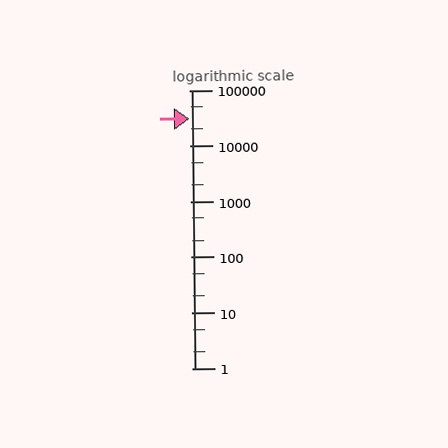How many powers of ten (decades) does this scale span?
The scale spans 5 decades, from 1 to 100000.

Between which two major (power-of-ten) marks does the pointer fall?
The pointer is between 10000 and 100000.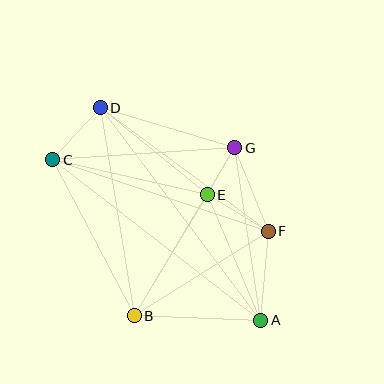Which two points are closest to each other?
Points E and G are closest to each other.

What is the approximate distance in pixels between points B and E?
The distance between B and E is approximately 141 pixels.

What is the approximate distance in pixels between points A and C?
The distance between A and C is approximately 263 pixels.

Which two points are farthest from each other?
Points A and D are farthest from each other.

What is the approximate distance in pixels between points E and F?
The distance between E and F is approximately 71 pixels.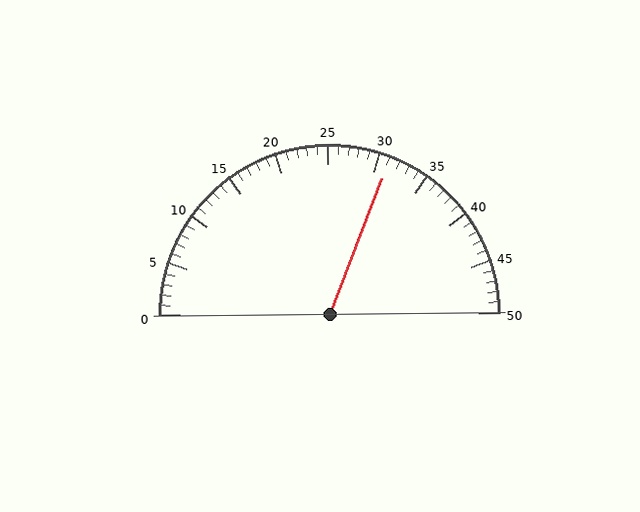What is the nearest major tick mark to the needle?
The nearest major tick mark is 30.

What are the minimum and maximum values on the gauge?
The gauge ranges from 0 to 50.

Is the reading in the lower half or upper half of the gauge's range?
The reading is in the upper half of the range (0 to 50).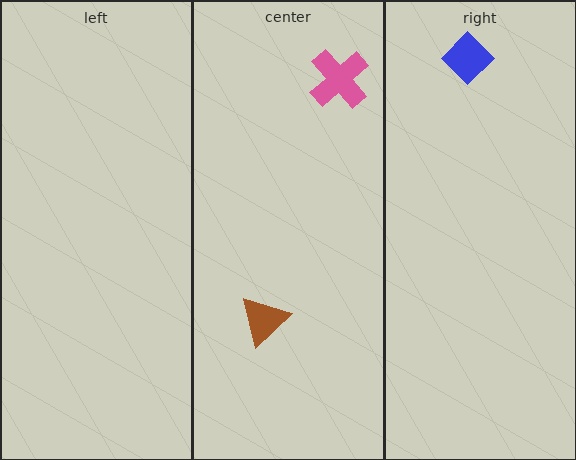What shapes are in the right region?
The blue diamond.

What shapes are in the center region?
The pink cross, the brown triangle.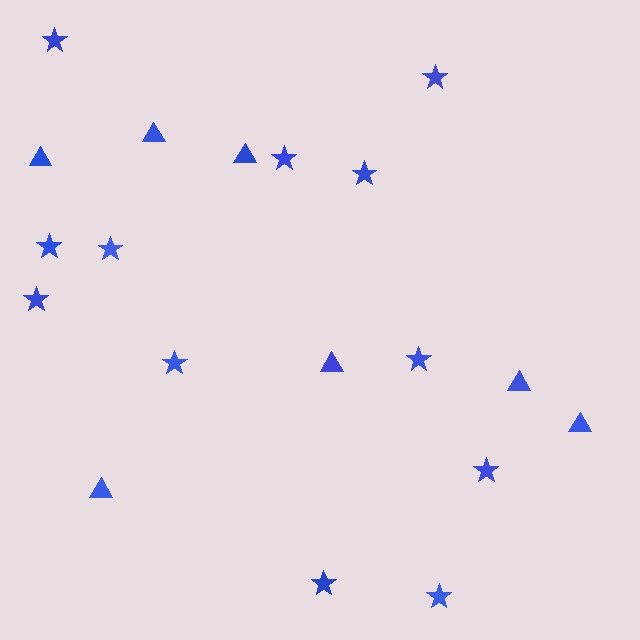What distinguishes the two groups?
There are 2 groups: one group of triangles (7) and one group of stars (12).